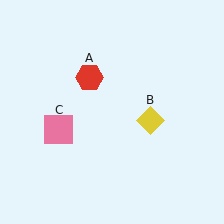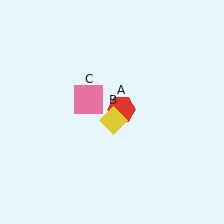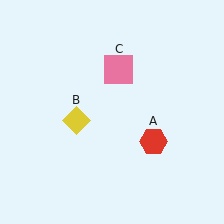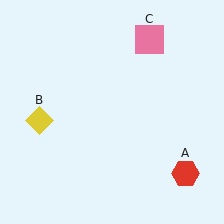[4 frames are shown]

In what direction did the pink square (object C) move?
The pink square (object C) moved up and to the right.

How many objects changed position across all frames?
3 objects changed position: red hexagon (object A), yellow diamond (object B), pink square (object C).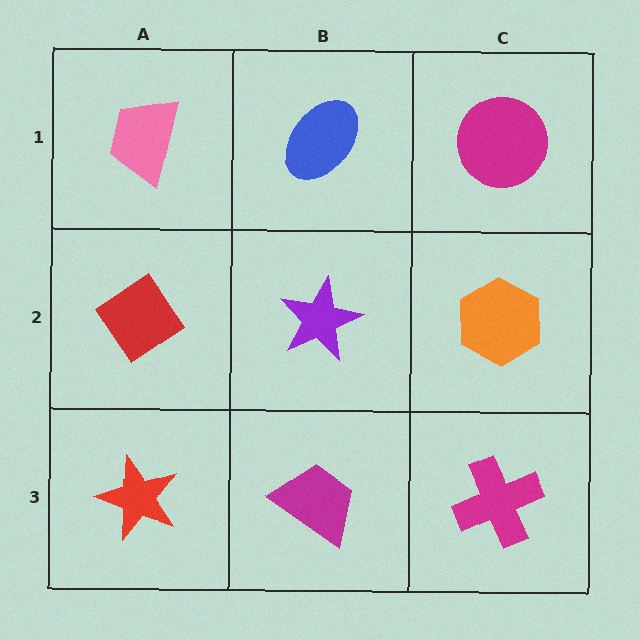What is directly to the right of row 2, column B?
An orange hexagon.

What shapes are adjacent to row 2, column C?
A magenta circle (row 1, column C), a magenta cross (row 3, column C), a purple star (row 2, column B).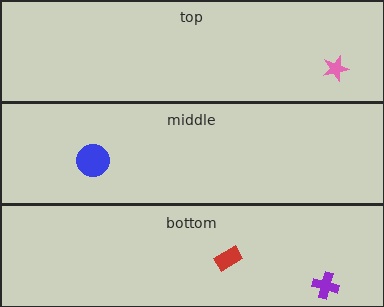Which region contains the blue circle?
The middle region.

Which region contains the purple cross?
The bottom region.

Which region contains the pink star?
The top region.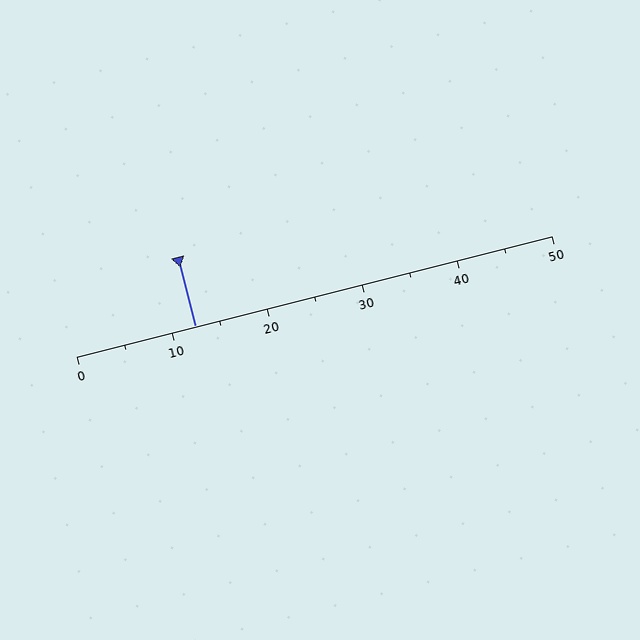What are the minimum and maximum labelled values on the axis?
The axis runs from 0 to 50.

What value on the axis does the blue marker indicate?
The marker indicates approximately 12.5.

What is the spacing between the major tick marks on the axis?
The major ticks are spaced 10 apart.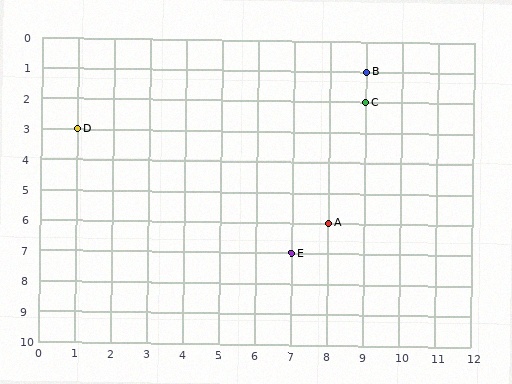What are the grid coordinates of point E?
Point E is at grid coordinates (7, 7).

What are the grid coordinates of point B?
Point B is at grid coordinates (9, 1).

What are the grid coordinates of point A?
Point A is at grid coordinates (8, 6).